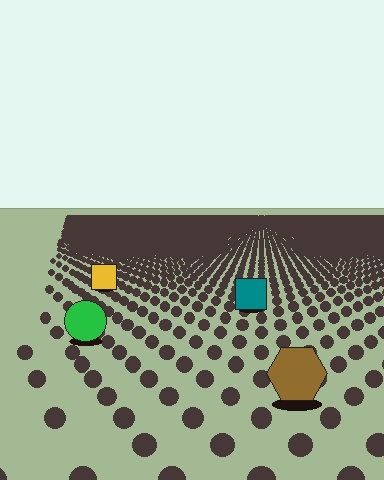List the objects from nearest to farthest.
From nearest to farthest: the brown hexagon, the green circle, the teal square, the yellow square.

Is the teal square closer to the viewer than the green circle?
No. The green circle is closer — you can tell from the texture gradient: the ground texture is coarser near it.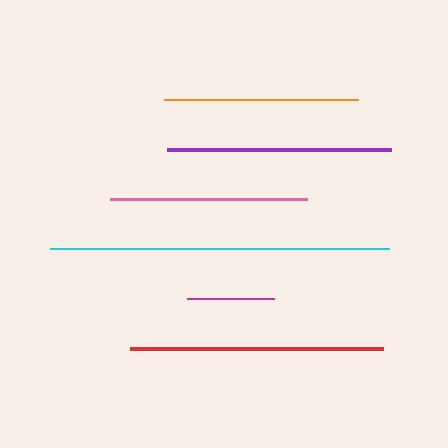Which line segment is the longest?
The cyan line is the longest at approximately 339 pixels.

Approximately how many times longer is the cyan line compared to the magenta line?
The cyan line is approximately 3.9 times the length of the magenta line.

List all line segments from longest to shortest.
From longest to shortest: cyan, red, purple, pink, orange, magenta.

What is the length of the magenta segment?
The magenta segment is approximately 88 pixels long.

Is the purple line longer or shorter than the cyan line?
The cyan line is longer than the purple line.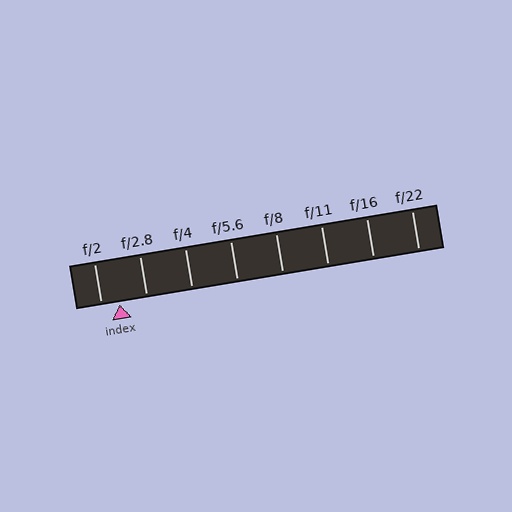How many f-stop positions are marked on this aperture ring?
There are 8 f-stop positions marked.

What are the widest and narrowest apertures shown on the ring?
The widest aperture shown is f/2 and the narrowest is f/22.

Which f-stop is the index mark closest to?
The index mark is closest to f/2.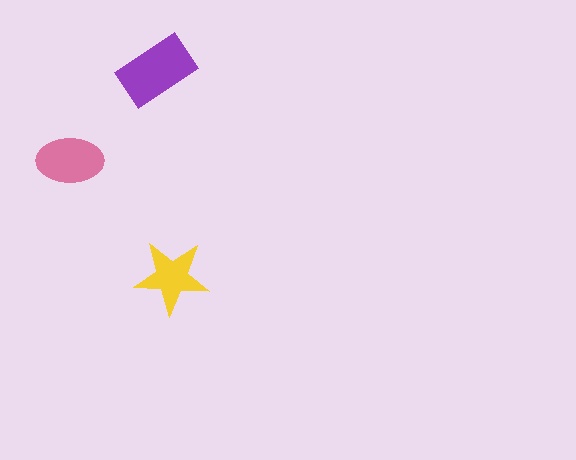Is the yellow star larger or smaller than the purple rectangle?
Smaller.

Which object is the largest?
The purple rectangle.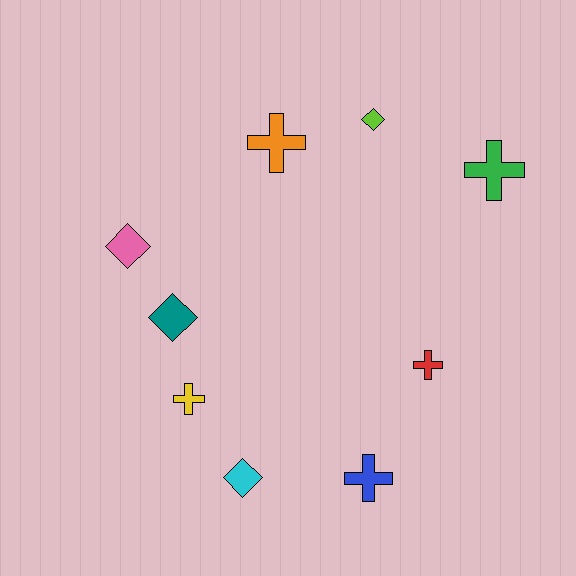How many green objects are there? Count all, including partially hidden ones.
There is 1 green object.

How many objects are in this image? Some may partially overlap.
There are 9 objects.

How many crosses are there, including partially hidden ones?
There are 5 crosses.